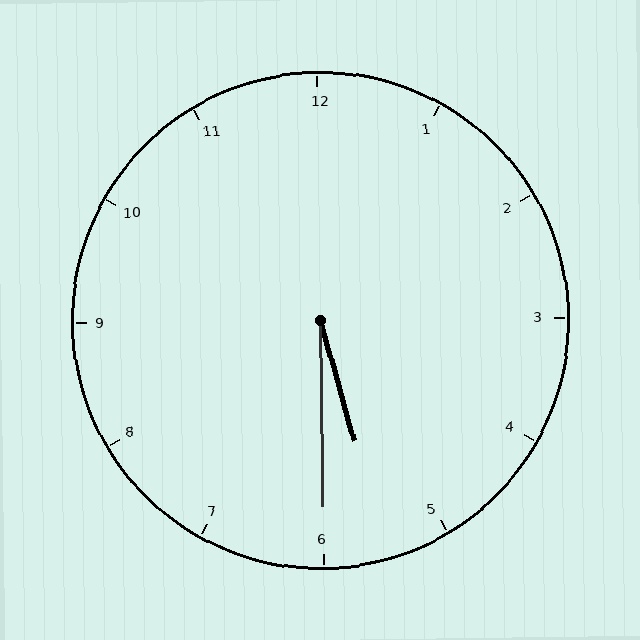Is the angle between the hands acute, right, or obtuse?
It is acute.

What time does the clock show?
5:30.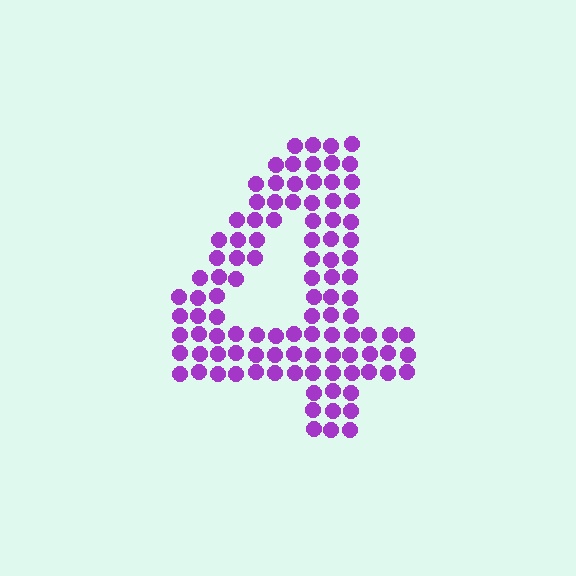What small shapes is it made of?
It is made of small circles.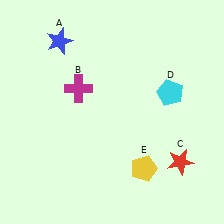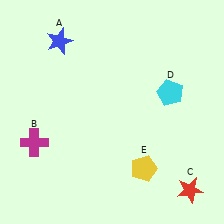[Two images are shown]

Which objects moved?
The objects that moved are: the magenta cross (B), the red star (C).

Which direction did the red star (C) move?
The red star (C) moved down.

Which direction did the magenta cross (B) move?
The magenta cross (B) moved down.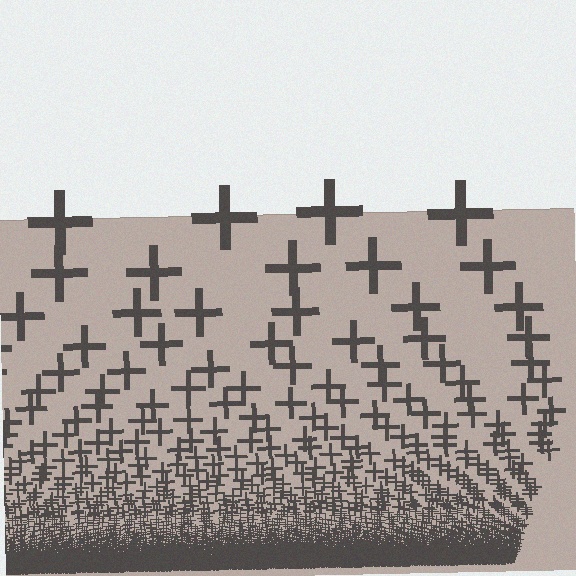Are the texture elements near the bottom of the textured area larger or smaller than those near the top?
Smaller. The gradient is inverted — elements near the bottom are smaller and denser.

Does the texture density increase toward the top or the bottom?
Density increases toward the bottom.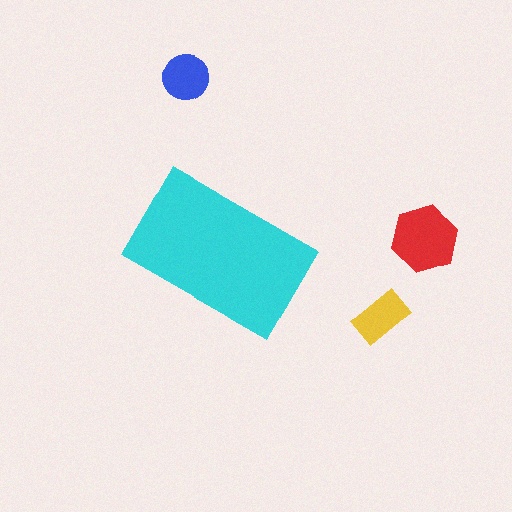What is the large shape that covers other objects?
A cyan rectangle.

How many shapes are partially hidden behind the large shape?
0 shapes are partially hidden.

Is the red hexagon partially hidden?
No, the red hexagon is fully visible.